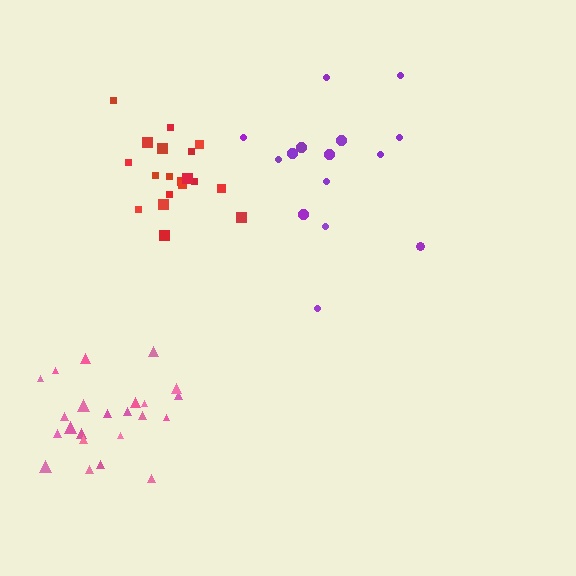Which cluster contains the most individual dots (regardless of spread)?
Pink (23).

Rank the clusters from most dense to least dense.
red, pink, purple.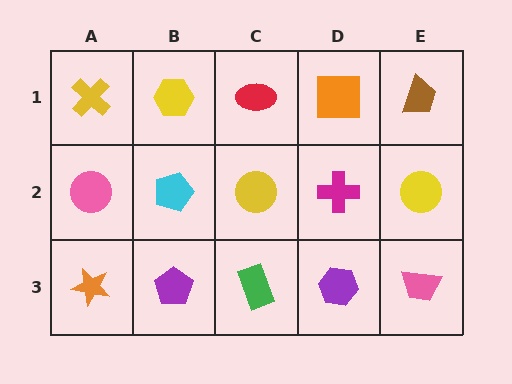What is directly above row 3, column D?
A magenta cross.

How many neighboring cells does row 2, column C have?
4.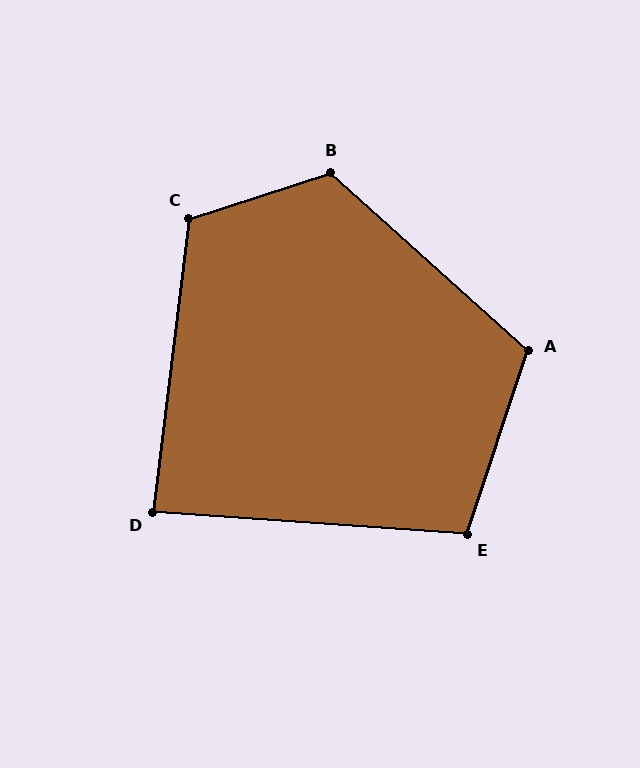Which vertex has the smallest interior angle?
D, at approximately 87 degrees.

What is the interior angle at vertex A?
Approximately 114 degrees (obtuse).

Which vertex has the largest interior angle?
B, at approximately 120 degrees.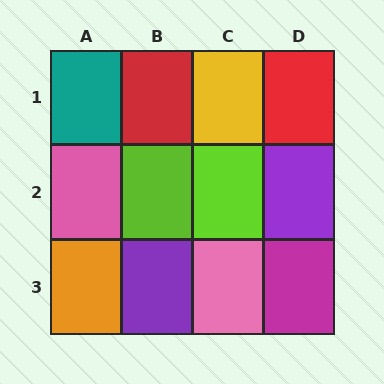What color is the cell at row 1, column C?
Yellow.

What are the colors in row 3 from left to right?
Orange, purple, pink, magenta.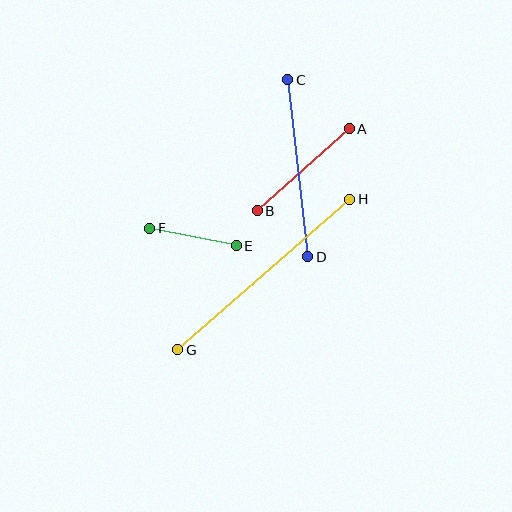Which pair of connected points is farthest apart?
Points G and H are farthest apart.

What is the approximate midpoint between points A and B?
The midpoint is at approximately (303, 170) pixels.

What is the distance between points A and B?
The distance is approximately 123 pixels.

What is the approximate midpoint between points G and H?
The midpoint is at approximately (264, 275) pixels.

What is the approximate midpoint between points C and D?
The midpoint is at approximately (298, 168) pixels.